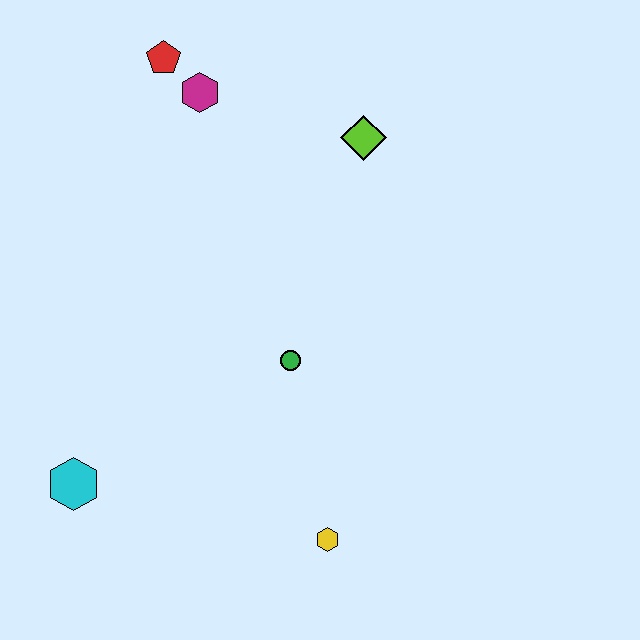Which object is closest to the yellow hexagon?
The green circle is closest to the yellow hexagon.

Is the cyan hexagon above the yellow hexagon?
Yes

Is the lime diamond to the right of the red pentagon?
Yes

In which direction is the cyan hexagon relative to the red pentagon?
The cyan hexagon is below the red pentagon.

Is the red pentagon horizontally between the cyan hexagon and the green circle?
Yes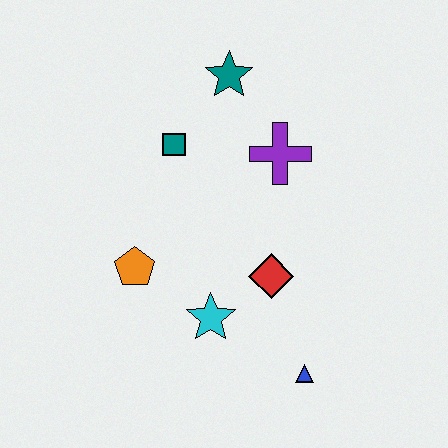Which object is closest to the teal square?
The teal star is closest to the teal square.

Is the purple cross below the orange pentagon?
No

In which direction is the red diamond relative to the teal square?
The red diamond is below the teal square.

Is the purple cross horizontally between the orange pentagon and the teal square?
No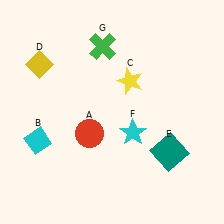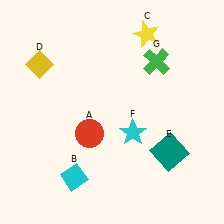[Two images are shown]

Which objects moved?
The objects that moved are: the cyan diamond (B), the yellow star (C), the green cross (G).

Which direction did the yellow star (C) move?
The yellow star (C) moved up.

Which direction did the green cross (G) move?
The green cross (G) moved right.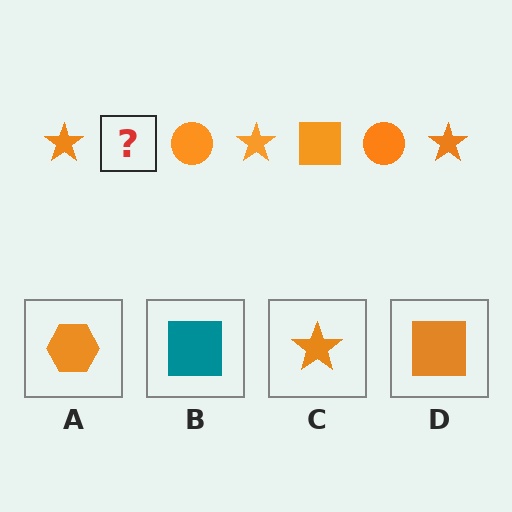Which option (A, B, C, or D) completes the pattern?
D.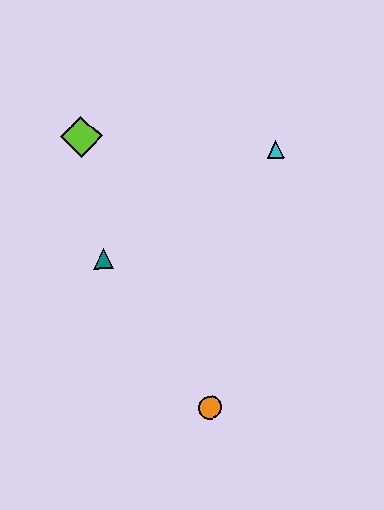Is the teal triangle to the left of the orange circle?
Yes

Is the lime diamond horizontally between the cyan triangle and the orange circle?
No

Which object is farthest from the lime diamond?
The orange circle is farthest from the lime diamond.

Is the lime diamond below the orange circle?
No